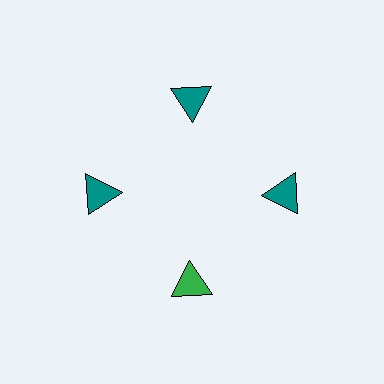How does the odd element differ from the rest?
It has a different color: green instead of teal.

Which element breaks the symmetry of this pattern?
The green triangle at roughly the 6 o'clock position breaks the symmetry. All other shapes are teal triangles.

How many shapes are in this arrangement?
There are 4 shapes arranged in a ring pattern.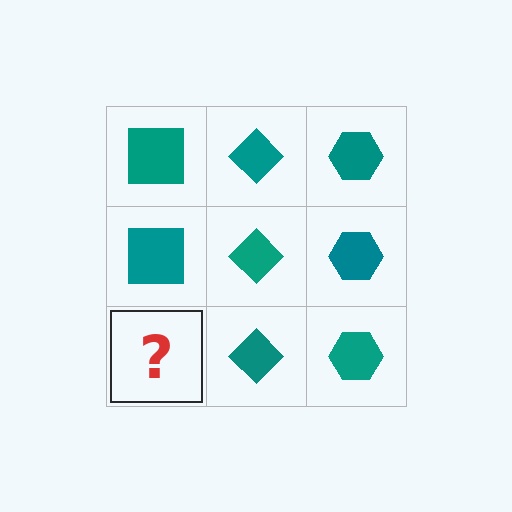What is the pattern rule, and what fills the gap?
The rule is that each column has a consistent shape. The gap should be filled with a teal square.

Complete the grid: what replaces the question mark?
The question mark should be replaced with a teal square.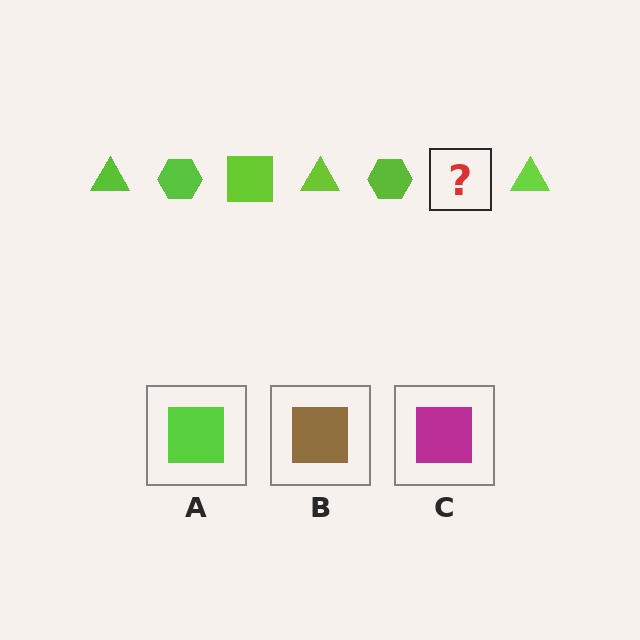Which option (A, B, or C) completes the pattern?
A.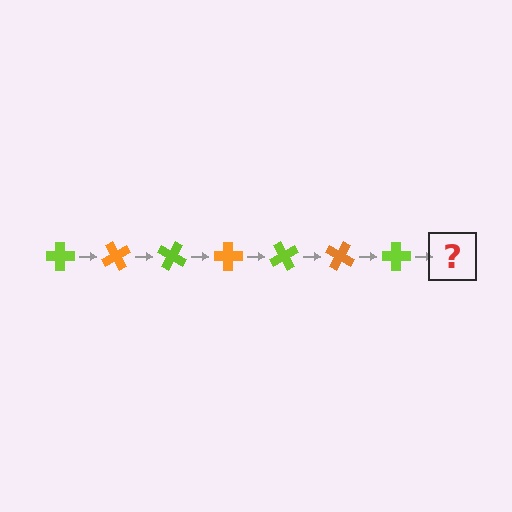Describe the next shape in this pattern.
It should be an orange cross, rotated 420 degrees from the start.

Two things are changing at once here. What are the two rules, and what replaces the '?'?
The two rules are that it rotates 60 degrees each step and the color cycles through lime and orange. The '?' should be an orange cross, rotated 420 degrees from the start.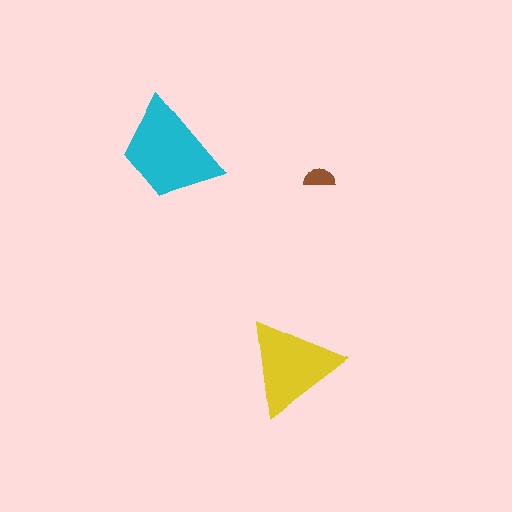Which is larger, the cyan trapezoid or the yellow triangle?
The cyan trapezoid.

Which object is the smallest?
The brown semicircle.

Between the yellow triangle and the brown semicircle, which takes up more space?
The yellow triangle.